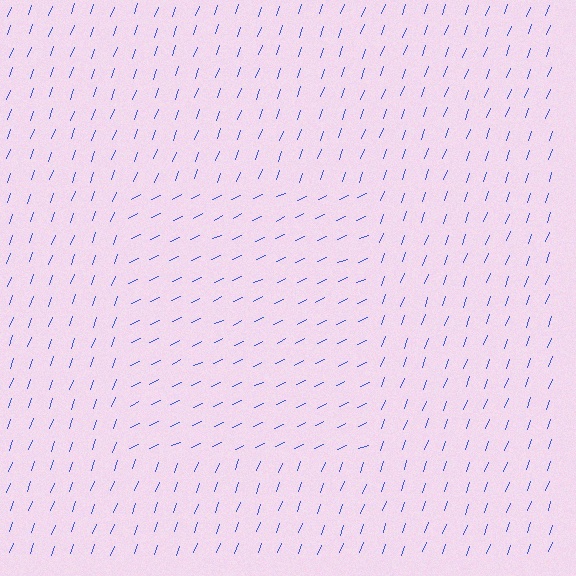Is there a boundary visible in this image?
Yes, there is a texture boundary formed by a change in line orientation.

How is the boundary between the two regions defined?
The boundary is defined purely by a change in line orientation (approximately 45 degrees difference). All lines are the same color and thickness.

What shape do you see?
I see a rectangle.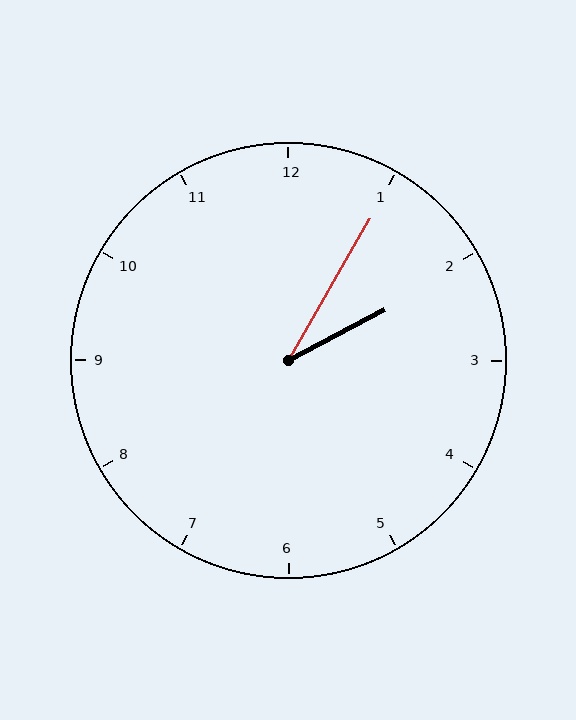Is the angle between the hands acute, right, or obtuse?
It is acute.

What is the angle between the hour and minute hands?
Approximately 32 degrees.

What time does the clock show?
2:05.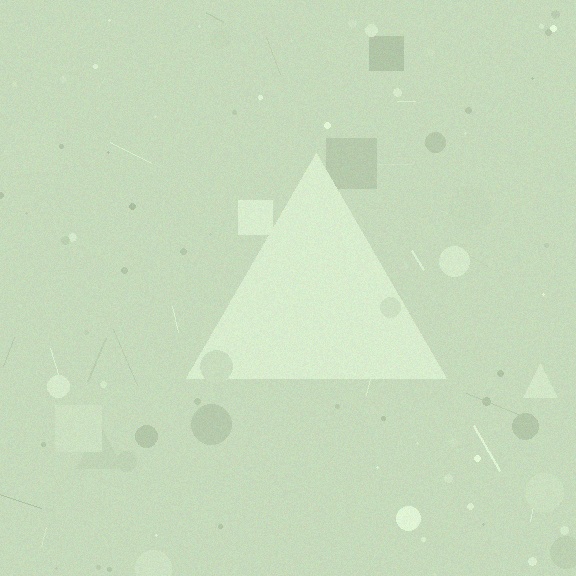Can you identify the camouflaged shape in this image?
The camouflaged shape is a triangle.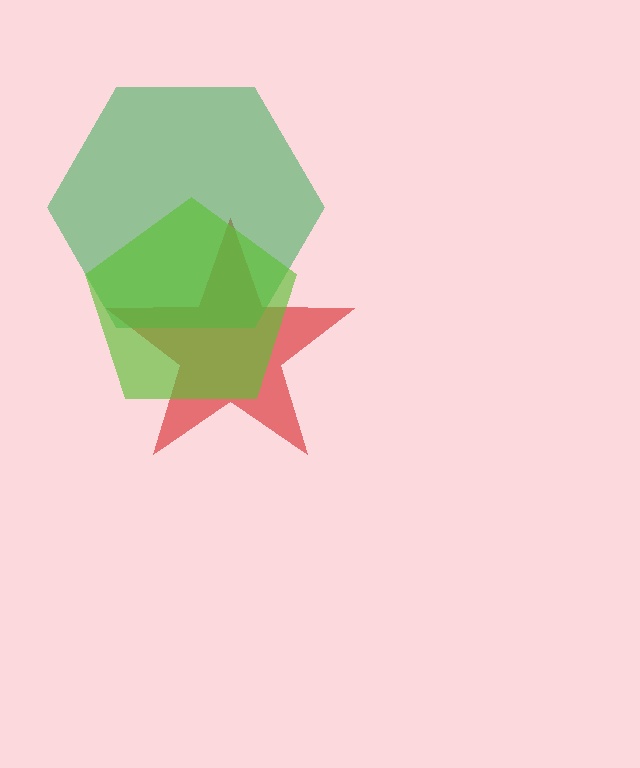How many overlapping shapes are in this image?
There are 3 overlapping shapes in the image.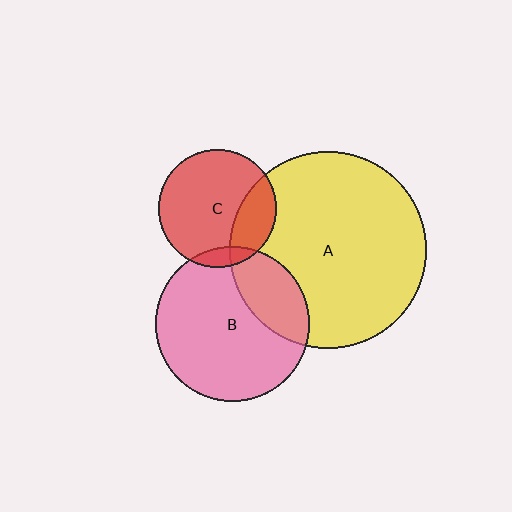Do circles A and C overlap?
Yes.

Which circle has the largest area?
Circle A (yellow).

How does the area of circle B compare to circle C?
Approximately 1.7 times.